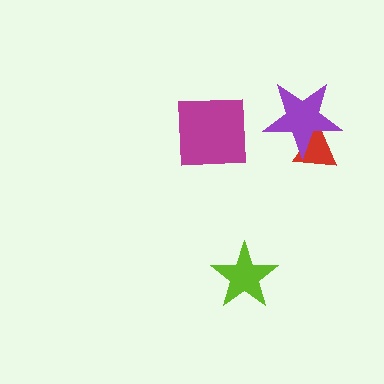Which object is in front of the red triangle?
The purple star is in front of the red triangle.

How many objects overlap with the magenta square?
0 objects overlap with the magenta square.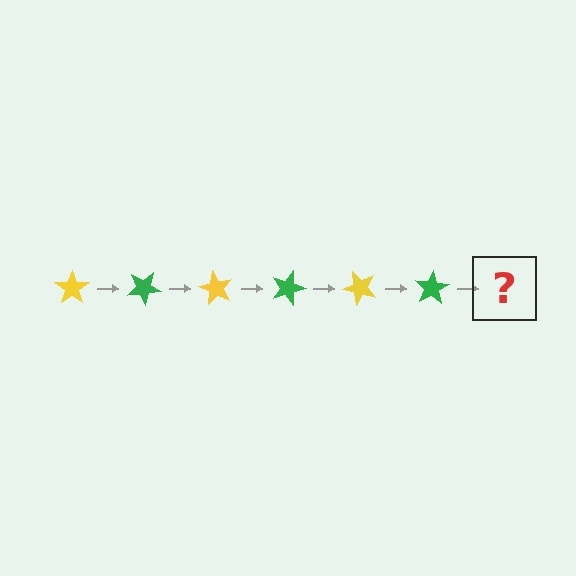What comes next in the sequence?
The next element should be a yellow star, rotated 180 degrees from the start.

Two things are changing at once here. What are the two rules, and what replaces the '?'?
The two rules are that it rotates 30 degrees each step and the color cycles through yellow and green. The '?' should be a yellow star, rotated 180 degrees from the start.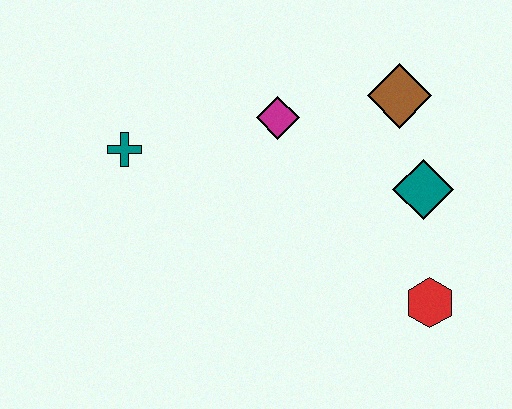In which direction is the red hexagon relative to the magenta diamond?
The red hexagon is below the magenta diamond.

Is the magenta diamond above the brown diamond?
No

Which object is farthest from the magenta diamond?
The red hexagon is farthest from the magenta diamond.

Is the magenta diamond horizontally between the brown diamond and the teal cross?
Yes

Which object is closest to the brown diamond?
The teal diamond is closest to the brown diamond.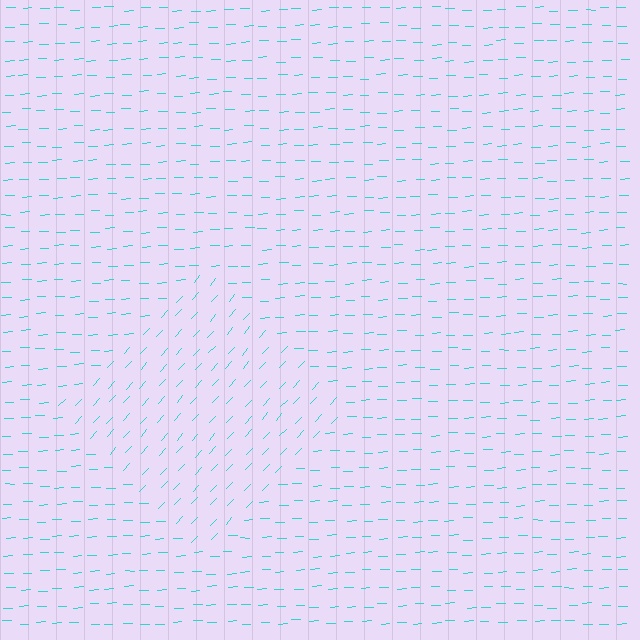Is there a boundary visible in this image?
Yes, there is a texture boundary formed by a change in line orientation.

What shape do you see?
I see a diamond.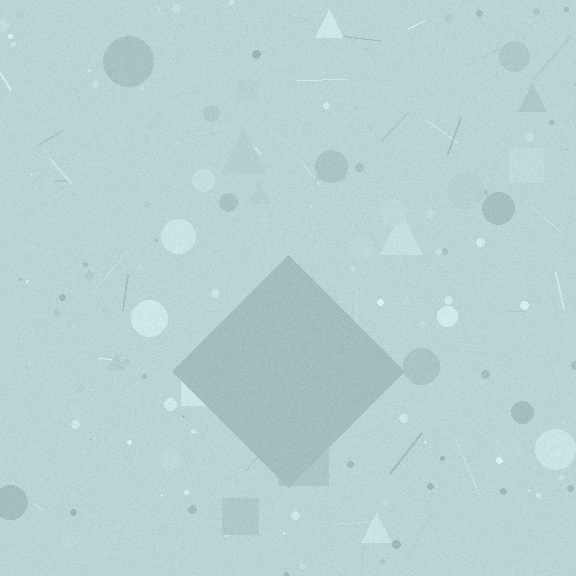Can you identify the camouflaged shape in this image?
The camouflaged shape is a diamond.